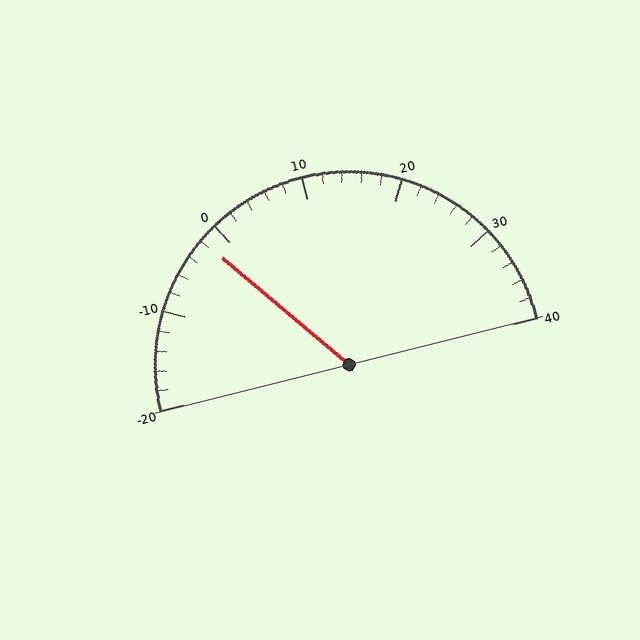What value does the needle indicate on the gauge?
The needle indicates approximately -2.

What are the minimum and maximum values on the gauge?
The gauge ranges from -20 to 40.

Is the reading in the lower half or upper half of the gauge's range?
The reading is in the lower half of the range (-20 to 40).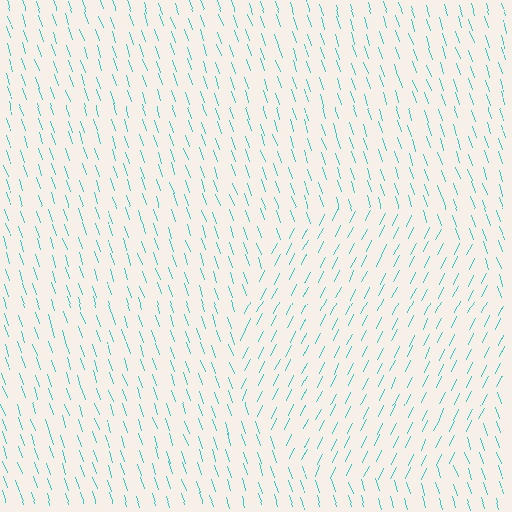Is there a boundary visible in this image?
Yes, there is a texture boundary formed by a change in line orientation.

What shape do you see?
I see a circle.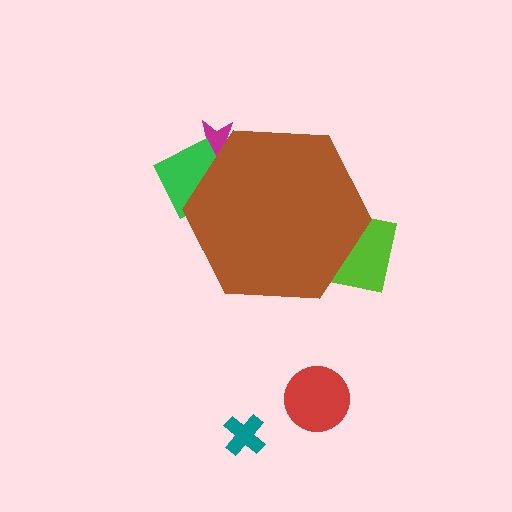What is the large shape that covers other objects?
A brown hexagon.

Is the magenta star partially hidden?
Yes, the magenta star is partially hidden behind the brown hexagon.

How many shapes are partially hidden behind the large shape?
3 shapes are partially hidden.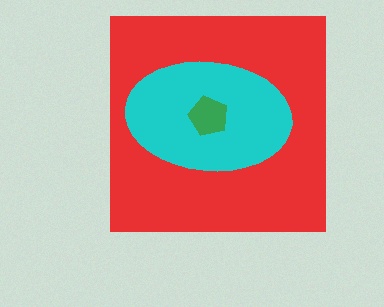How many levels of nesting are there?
3.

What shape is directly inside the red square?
The cyan ellipse.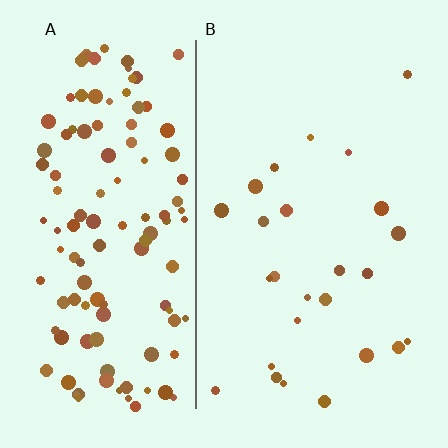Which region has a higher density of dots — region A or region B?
A (the left).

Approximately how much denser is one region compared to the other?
Approximately 4.8× — region A over region B.